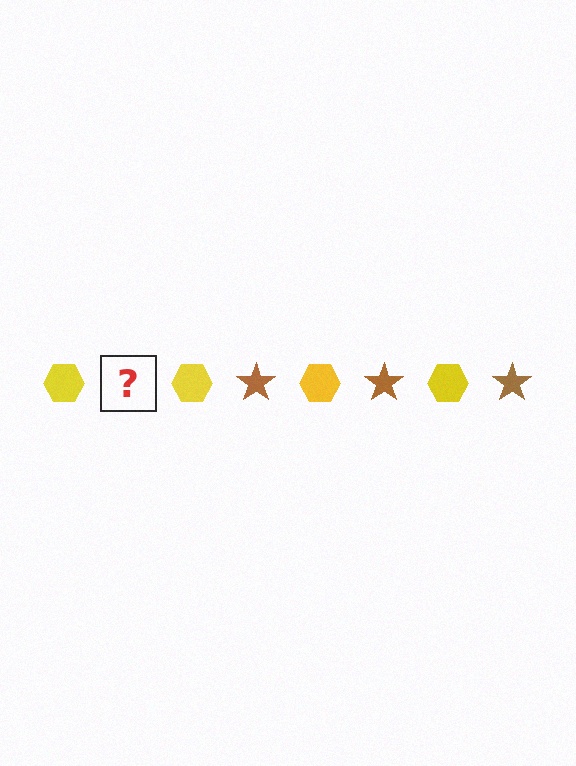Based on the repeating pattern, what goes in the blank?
The blank should be a brown star.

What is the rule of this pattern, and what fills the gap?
The rule is that the pattern alternates between yellow hexagon and brown star. The gap should be filled with a brown star.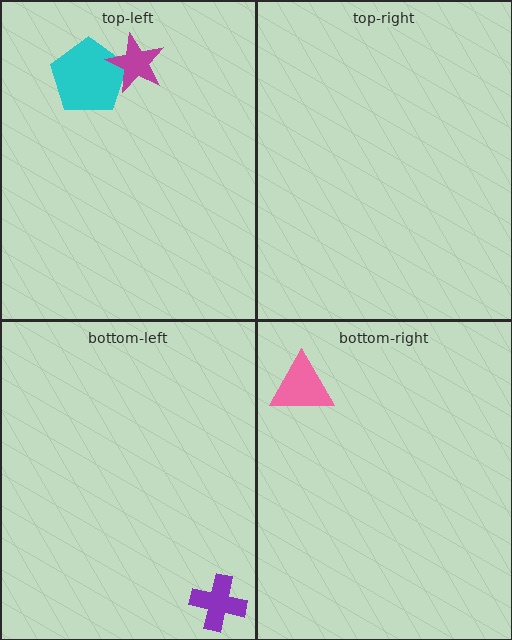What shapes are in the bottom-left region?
The purple cross.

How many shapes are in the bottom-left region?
1.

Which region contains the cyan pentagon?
The top-left region.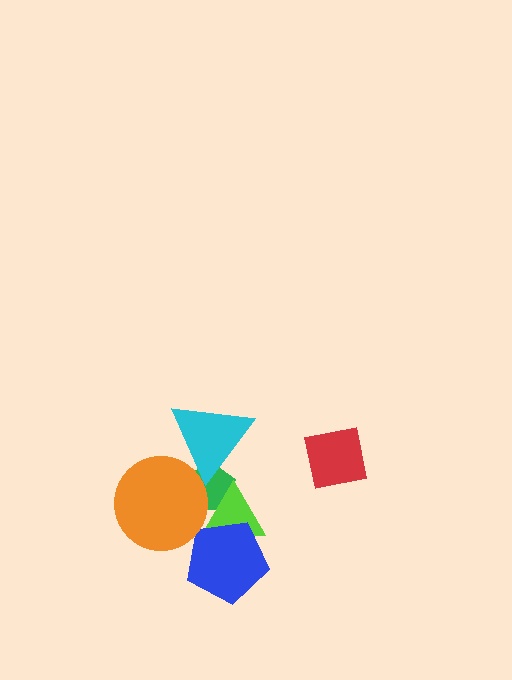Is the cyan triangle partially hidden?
Yes, it is partially covered by another shape.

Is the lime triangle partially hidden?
Yes, it is partially covered by another shape.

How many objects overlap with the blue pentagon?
1 object overlaps with the blue pentagon.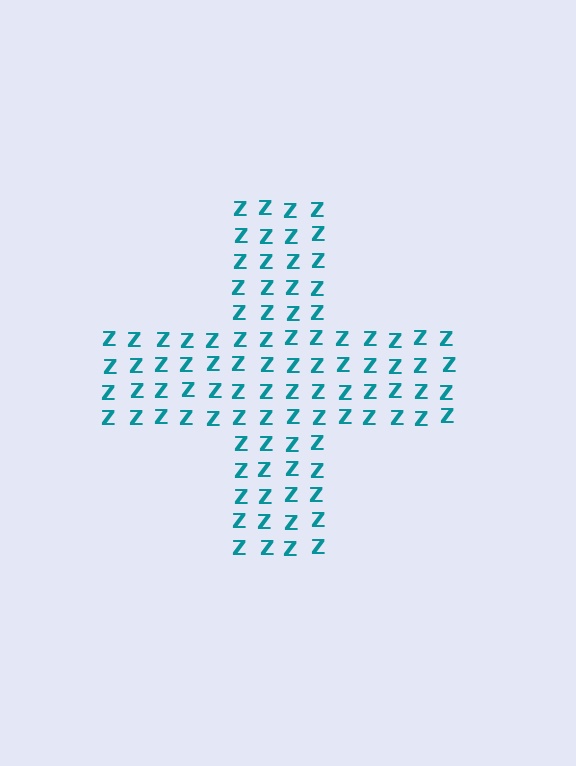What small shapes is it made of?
It is made of small letter Z's.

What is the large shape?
The large shape is a cross.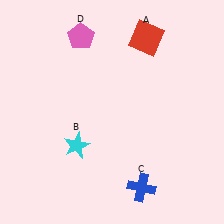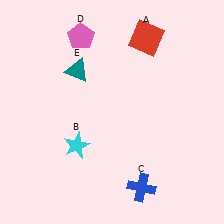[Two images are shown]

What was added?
A teal triangle (E) was added in Image 2.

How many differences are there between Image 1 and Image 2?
There is 1 difference between the two images.